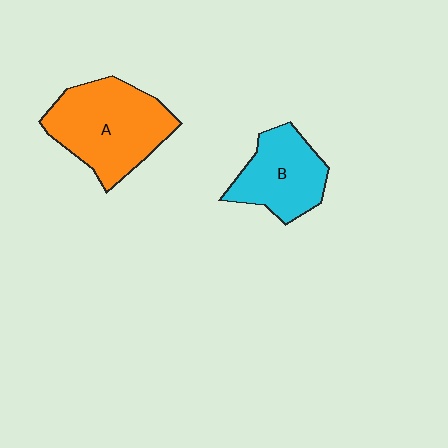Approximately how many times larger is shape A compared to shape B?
Approximately 1.5 times.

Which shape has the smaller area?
Shape B (cyan).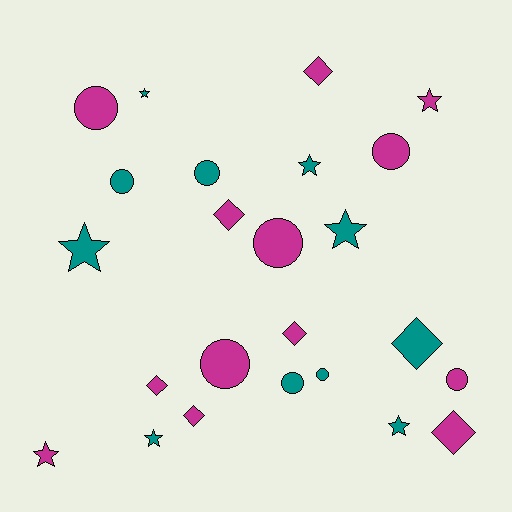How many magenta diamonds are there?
There are 6 magenta diamonds.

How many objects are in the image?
There are 24 objects.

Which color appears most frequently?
Magenta, with 13 objects.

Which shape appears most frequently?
Circle, with 9 objects.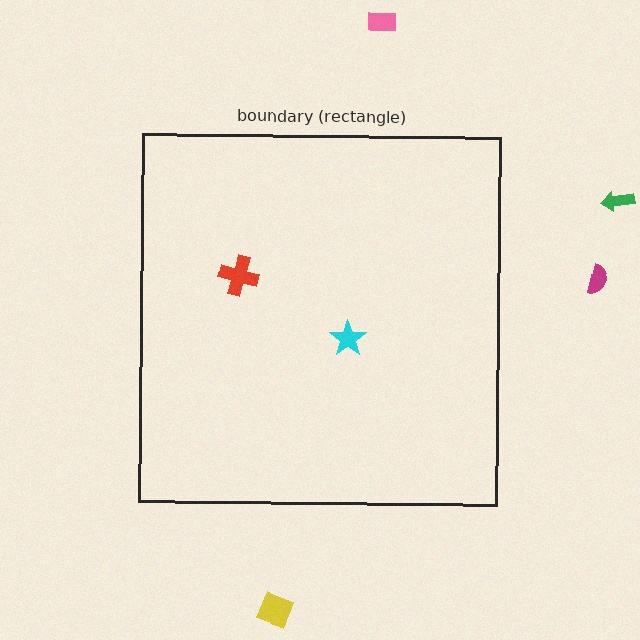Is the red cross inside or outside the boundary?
Inside.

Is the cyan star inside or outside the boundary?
Inside.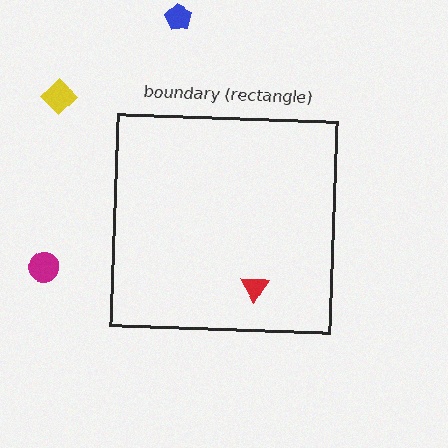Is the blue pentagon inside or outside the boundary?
Outside.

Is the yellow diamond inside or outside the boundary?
Outside.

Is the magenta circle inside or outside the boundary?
Outside.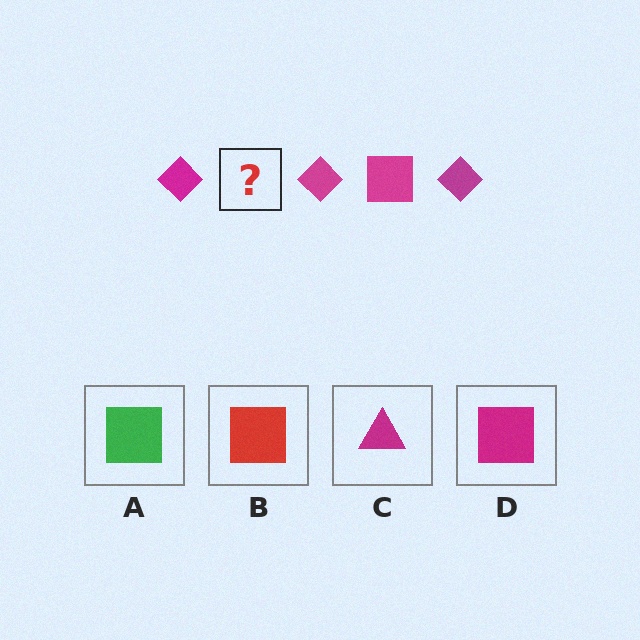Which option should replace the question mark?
Option D.